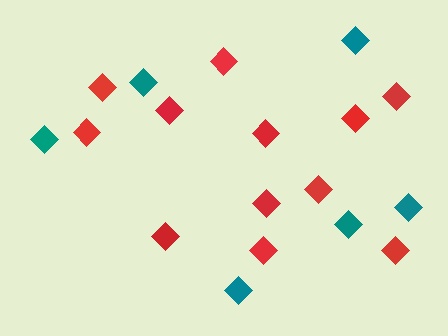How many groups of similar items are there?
There are 2 groups: one group of red diamonds (12) and one group of teal diamonds (6).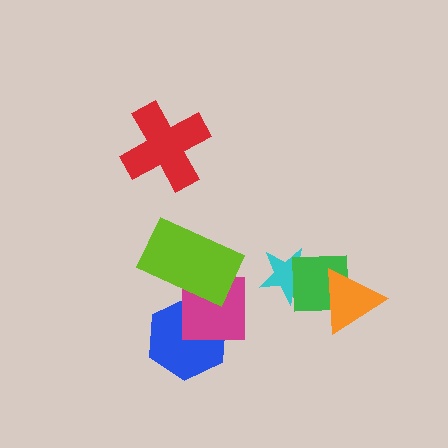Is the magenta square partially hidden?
Yes, it is partially covered by another shape.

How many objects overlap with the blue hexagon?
2 objects overlap with the blue hexagon.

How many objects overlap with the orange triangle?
1 object overlaps with the orange triangle.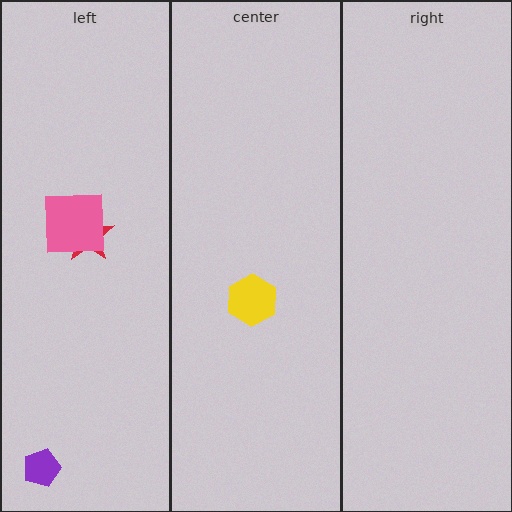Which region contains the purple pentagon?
The left region.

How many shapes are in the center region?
1.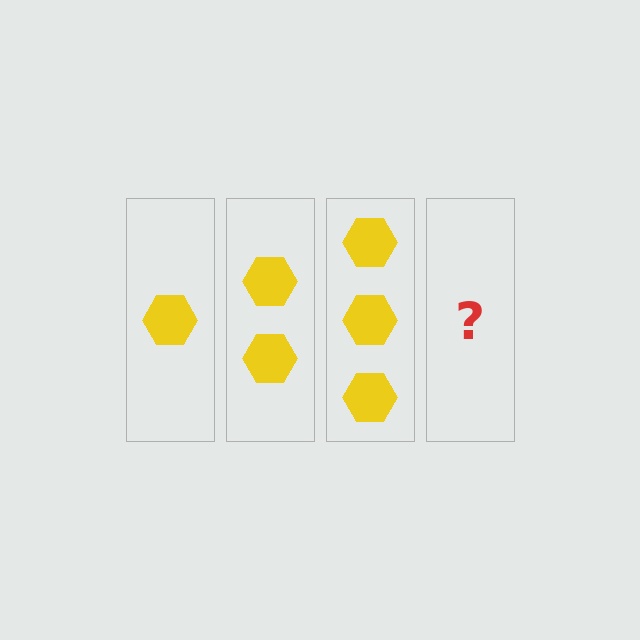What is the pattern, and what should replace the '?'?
The pattern is that each step adds one more hexagon. The '?' should be 4 hexagons.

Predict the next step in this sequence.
The next step is 4 hexagons.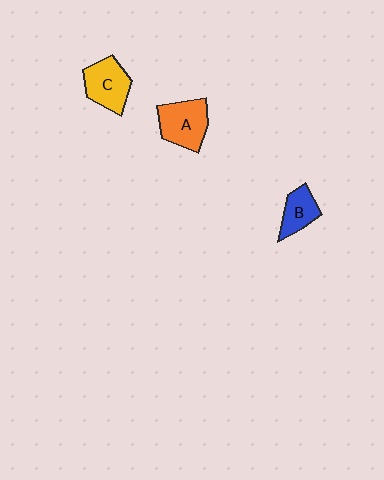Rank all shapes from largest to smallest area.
From largest to smallest: A (orange), C (yellow), B (blue).